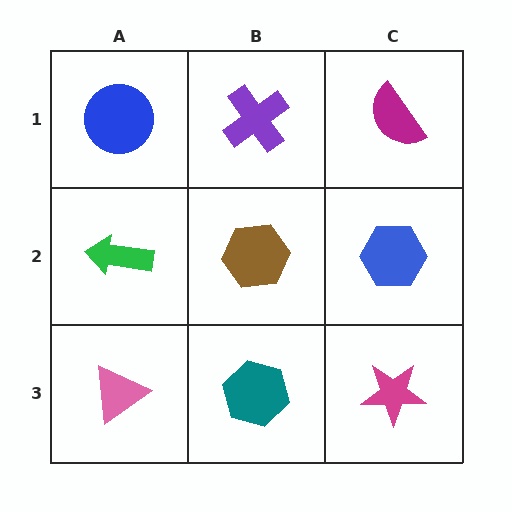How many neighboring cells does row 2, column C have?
3.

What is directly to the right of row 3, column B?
A magenta star.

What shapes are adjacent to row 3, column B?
A brown hexagon (row 2, column B), a pink triangle (row 3, column A), a magenta star (row 3, column C).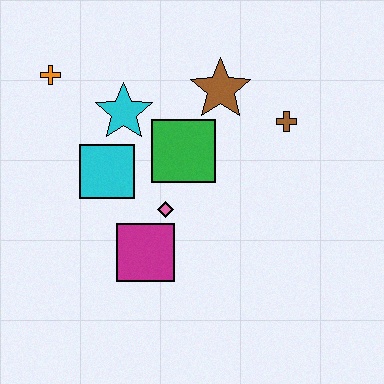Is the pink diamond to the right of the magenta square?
Yes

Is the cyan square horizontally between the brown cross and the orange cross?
Yes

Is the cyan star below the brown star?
Yes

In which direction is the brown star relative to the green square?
The brown star is above the green square.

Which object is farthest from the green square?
The orange cross is farthest from the green square.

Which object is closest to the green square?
The pink diamond is closest to the green square.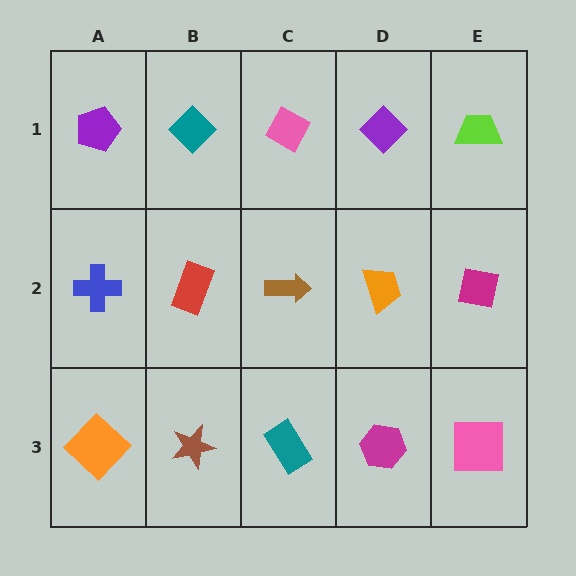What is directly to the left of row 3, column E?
A magenta hexagon.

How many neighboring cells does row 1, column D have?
3.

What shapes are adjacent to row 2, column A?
A purple pentagon (row 1, column A), an orange diamond (row 3, column A), a red rectangle (row 2, column B).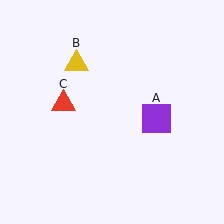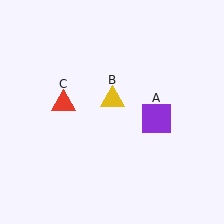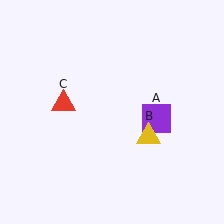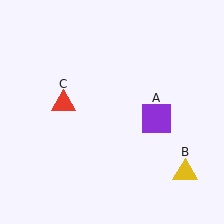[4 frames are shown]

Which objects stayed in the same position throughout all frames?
Purple square (object A) and red triangle (object C) remained stationary.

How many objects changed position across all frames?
1 object changed position: yellow triangle (object B).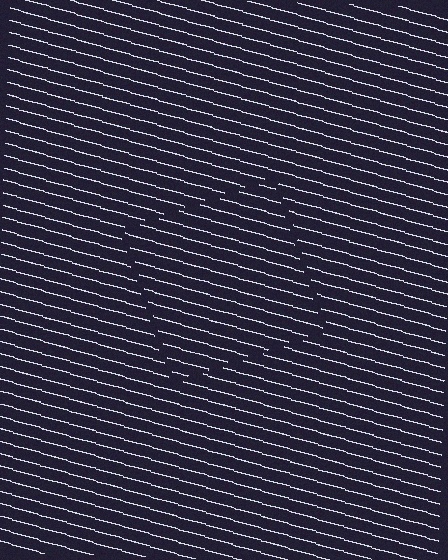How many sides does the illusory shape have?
4 sides — the line-ends trace a square.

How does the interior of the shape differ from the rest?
The interior of the shape contains the same grating, shifted by half a period — the contour is defined by the phase discontinuity where line-ends from the inner and outer gratings abut.